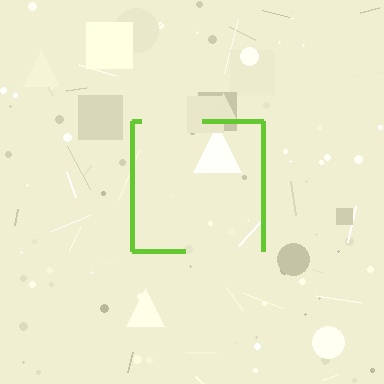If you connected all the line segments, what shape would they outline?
They would outline a square.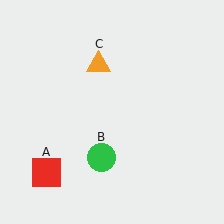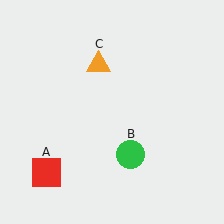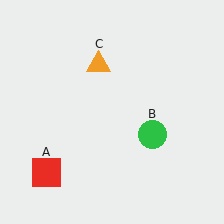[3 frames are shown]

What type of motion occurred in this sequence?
The green circle (object B) rotated counterclockwise around the center of the scene.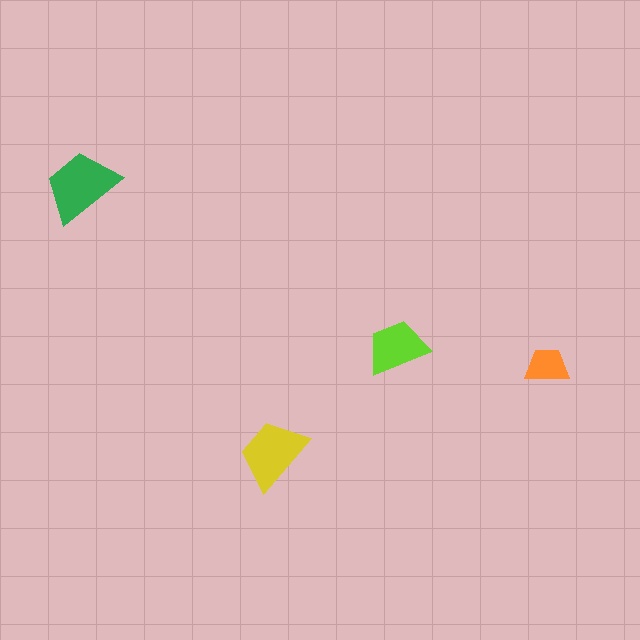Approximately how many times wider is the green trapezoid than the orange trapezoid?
About 1.5 times wider.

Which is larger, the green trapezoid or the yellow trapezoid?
The green one.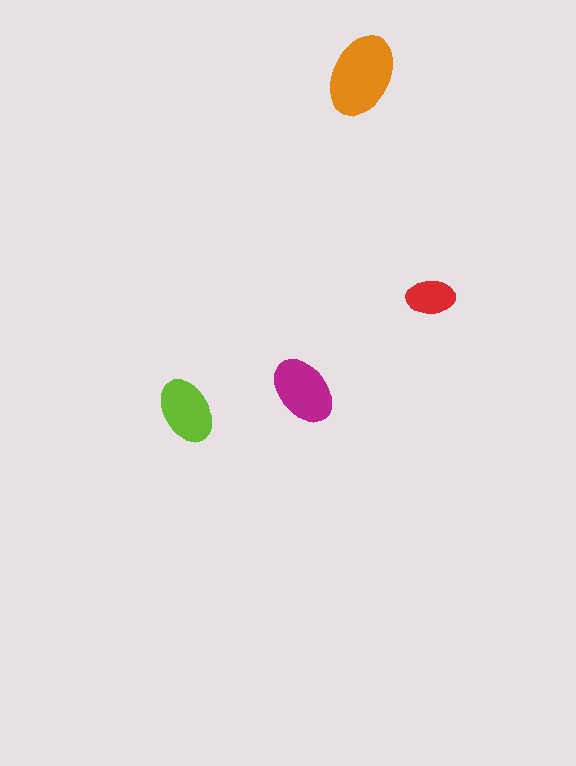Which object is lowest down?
The lime ellipse is bottommost.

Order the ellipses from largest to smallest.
the orange one, the magenta one, the lime one, the red one.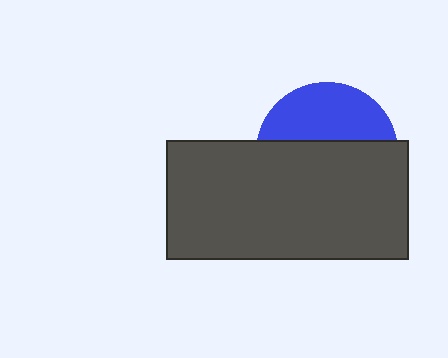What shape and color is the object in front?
The object in front is a dark gray rectangle.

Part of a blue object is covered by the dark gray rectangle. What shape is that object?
It is a circle.